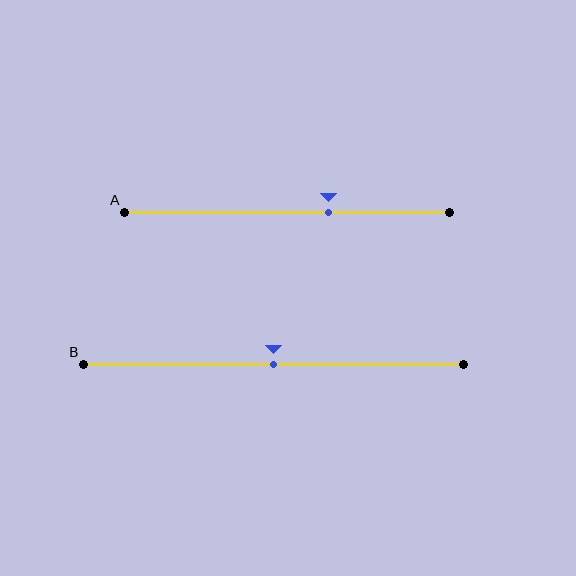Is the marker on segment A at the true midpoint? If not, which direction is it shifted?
No, the marker on segment A is shifted to the right by about 13% of the segment length.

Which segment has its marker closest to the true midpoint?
Segment B has its marker closest to the true midpoint.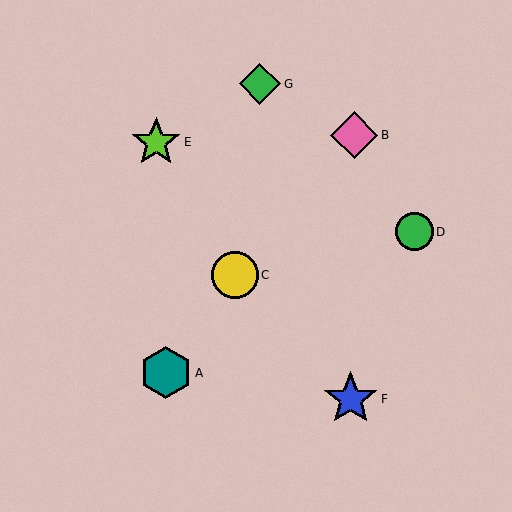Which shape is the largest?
The blue star (labeled F) is the largest.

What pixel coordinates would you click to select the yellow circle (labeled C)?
Click at (235, 275) to select the yellow circle C.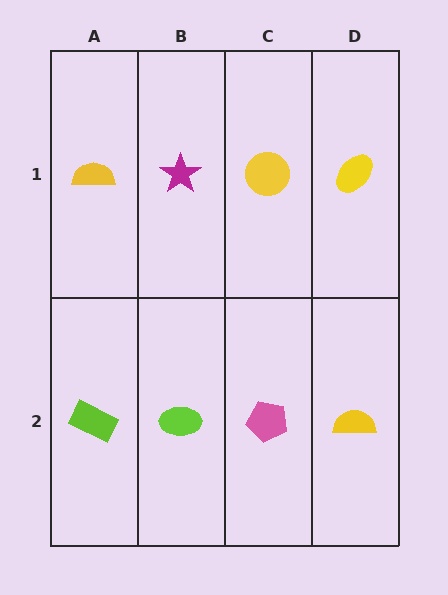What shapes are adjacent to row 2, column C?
A yellow circle (row 1, column C), a lime ellipse (row 2, column B), a yellow semicircle (row 2, column D).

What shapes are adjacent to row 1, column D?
A yellow semicircle (row 2, column D), a yellow circle (row 1, column C).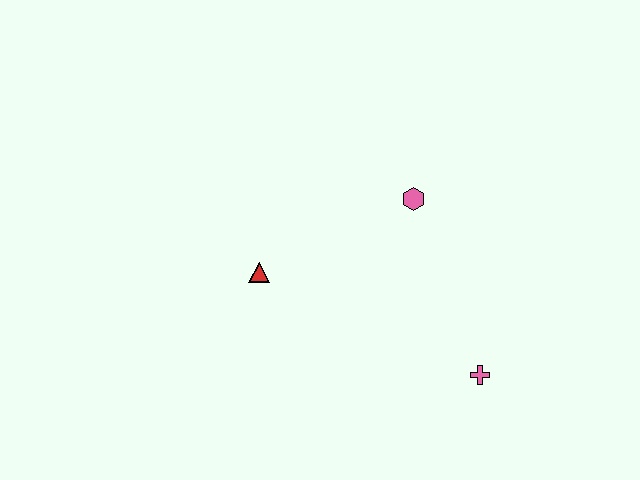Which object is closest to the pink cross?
The pink hexagon is closest to the pink cross.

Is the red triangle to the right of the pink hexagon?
No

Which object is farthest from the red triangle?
The pink cross is farthest from the red triangle.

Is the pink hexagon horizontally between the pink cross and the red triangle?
Yes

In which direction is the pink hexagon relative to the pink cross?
The pink hexagon is above the pink cross.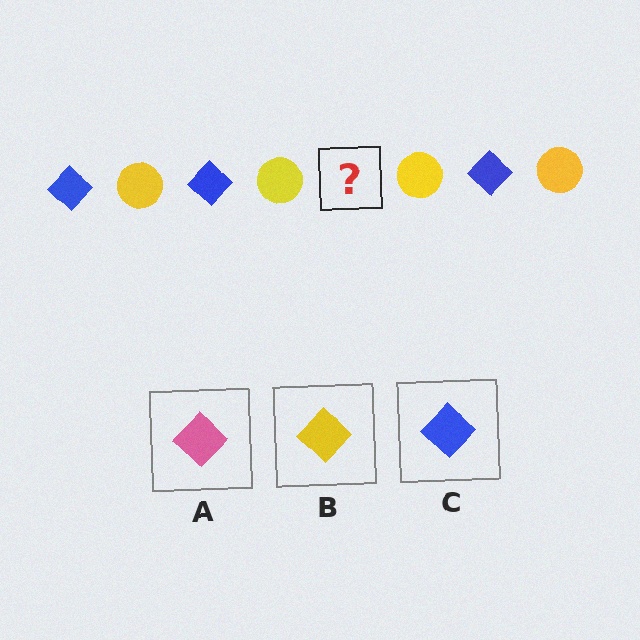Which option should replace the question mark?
Option C.